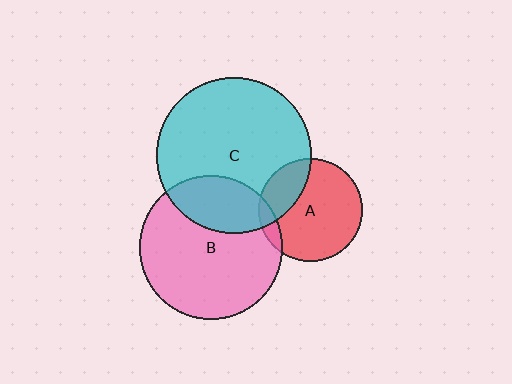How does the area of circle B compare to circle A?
Approximately 1.9 times.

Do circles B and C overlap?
Yes.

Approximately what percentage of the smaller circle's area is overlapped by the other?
Approximately 25%.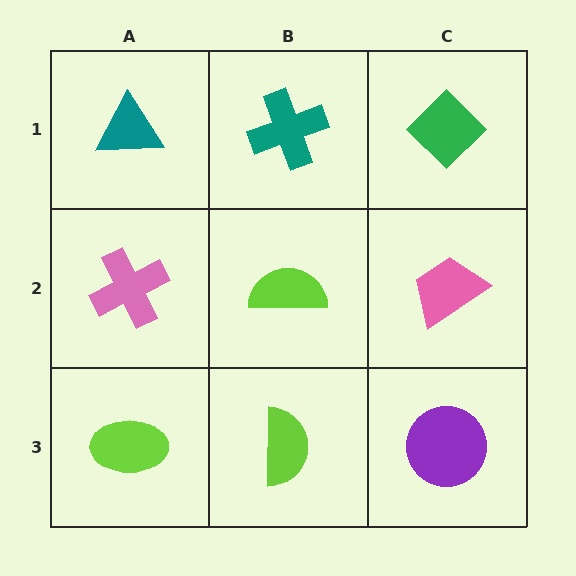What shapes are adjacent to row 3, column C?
A pink trapezoid (row 2, column C), a lime semicircle (row 3, column B).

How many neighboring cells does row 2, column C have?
3.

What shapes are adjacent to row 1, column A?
A pink cross (row 2, column A), a teal cross (row 1, column B).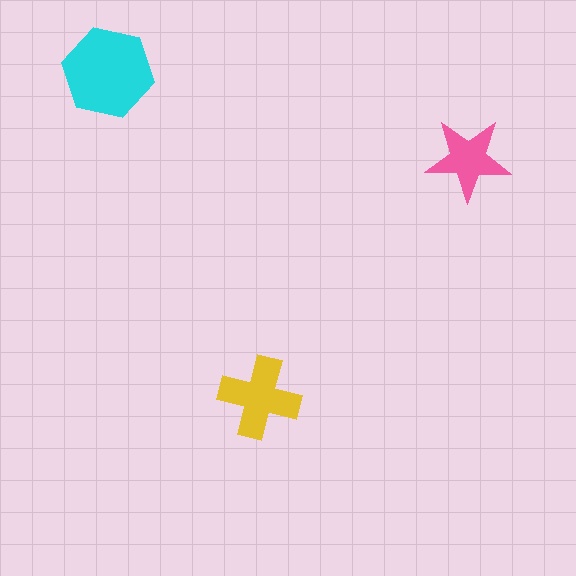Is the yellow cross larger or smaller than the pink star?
Larger.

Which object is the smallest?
The pink star.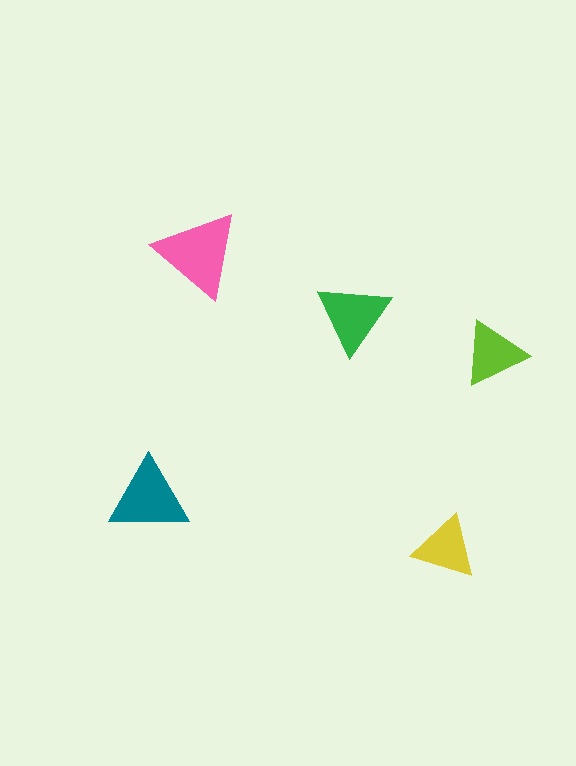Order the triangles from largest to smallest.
the pink one, the teal one, the green one, the lime one, the yellow one.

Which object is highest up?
The pink triangle is topmost.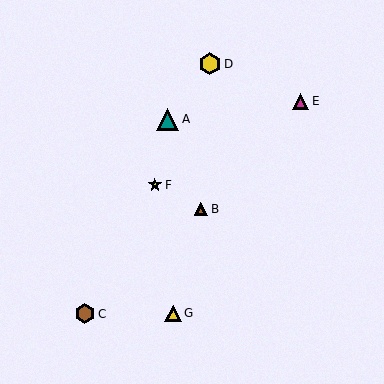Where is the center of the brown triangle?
The center of the brown triangle is at (201, 209).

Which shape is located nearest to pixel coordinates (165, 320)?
The yellow triangle (labeled G) at (173, 313) is nearest to that location.